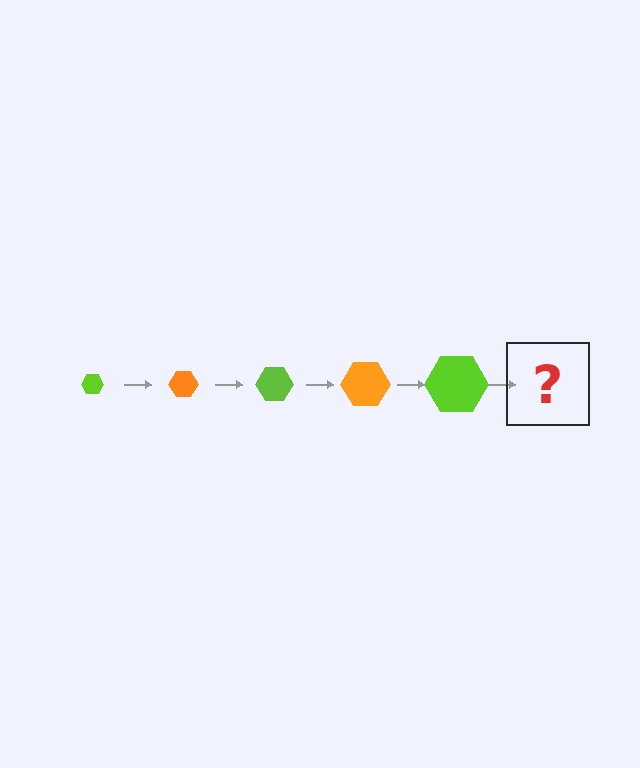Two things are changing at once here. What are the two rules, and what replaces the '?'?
The two rules are that the hexagon grows larger each step and the color cycles through lime and orange. The '?' should be an orange hexagon, larger than the previous one.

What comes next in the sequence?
The next element should be an orange hexagon, larger than the previous one.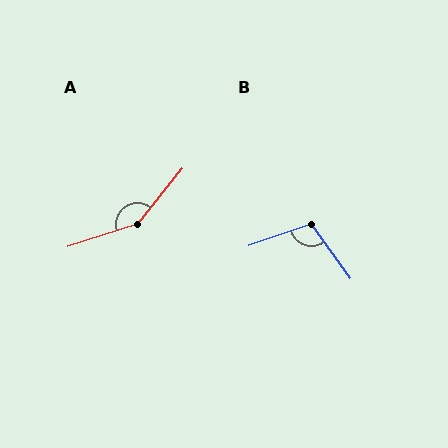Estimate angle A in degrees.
Approximately 147 degrees.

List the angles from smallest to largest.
B (107°), A (147°).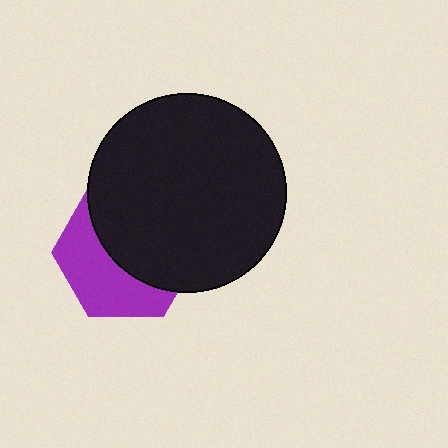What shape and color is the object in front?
The object in front is a black circle.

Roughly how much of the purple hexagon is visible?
A small part of it is visible (roughly 44%).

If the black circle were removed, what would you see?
You would see the complete purple hexagon.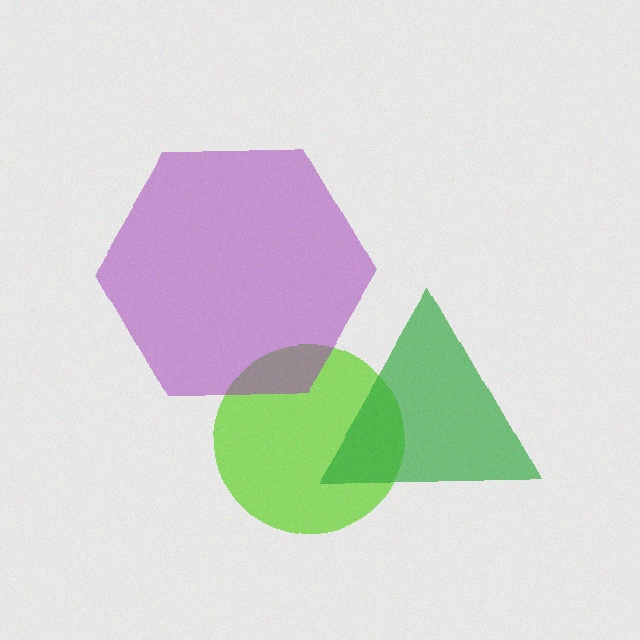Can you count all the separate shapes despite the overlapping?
Yes, there are 3 separate shapes.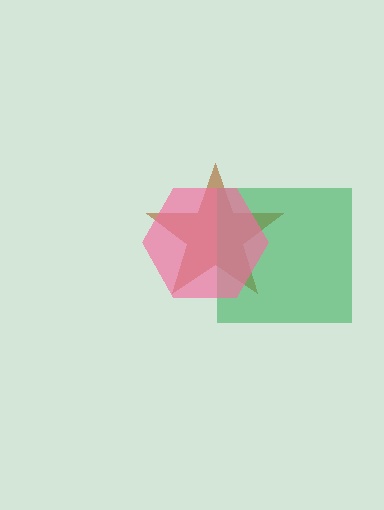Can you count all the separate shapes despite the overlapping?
Yes, there are 3 separate shapes.